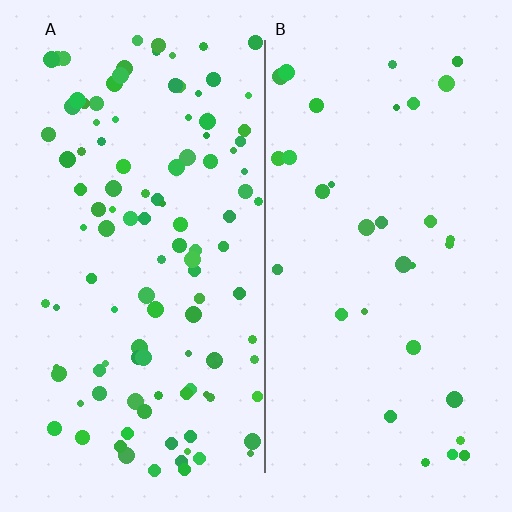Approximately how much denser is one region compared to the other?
Approximately 3.4× — region A over region B.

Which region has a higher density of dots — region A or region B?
A (the left).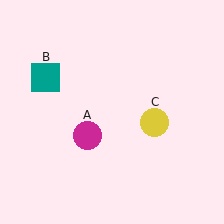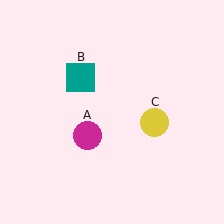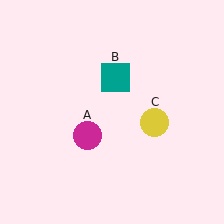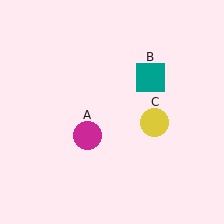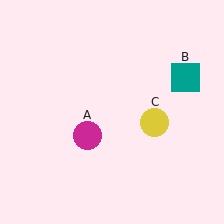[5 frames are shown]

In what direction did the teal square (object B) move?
The teal square (object B) moved right.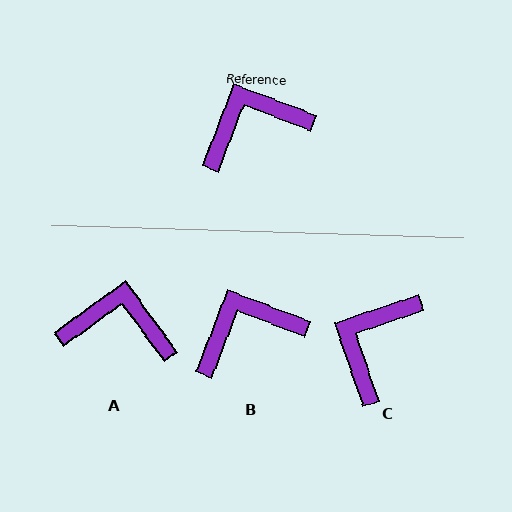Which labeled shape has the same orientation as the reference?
B.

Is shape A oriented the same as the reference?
No, it is off by about 33 degrees.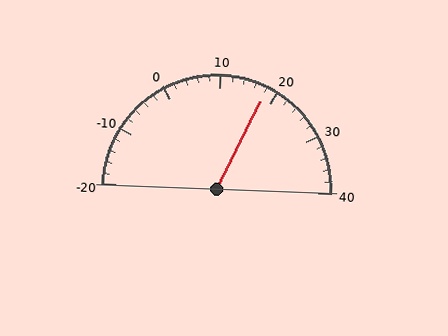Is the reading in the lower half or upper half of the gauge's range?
The reading is in the upper half of the range (-20 to 40).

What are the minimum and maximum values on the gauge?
The gauge ranges from -20 to 40.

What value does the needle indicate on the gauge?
The needle indicates approximately 18.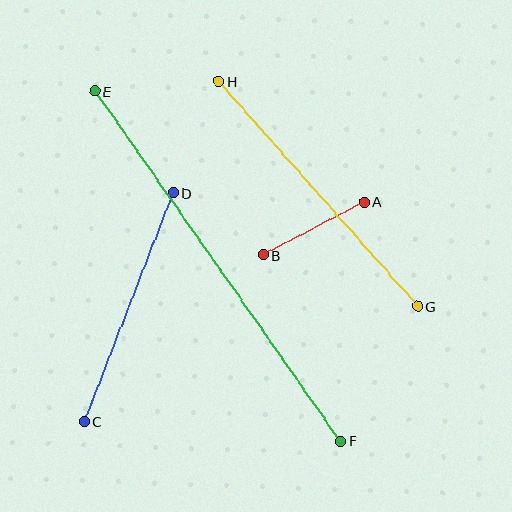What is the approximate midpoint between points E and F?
The midpoint is at approximately (217, 266) pixels.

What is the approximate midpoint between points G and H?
The midpoint is at approximately (318, 194) pixels.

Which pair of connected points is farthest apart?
Points E and F are farthest apart.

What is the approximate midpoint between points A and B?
The midpoint is at approximately (314, 228) pixels.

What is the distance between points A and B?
The distance is approximately 114 pixels.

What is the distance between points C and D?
The distance is approximately 245 pixels.